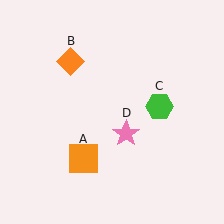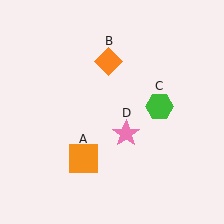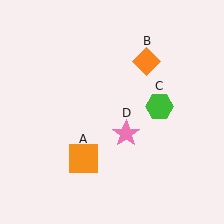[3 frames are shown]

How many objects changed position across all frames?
1 object changed position: orange diamond (object B).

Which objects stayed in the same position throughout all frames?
Orange square (object A) and green hexagon (object C) and pink star (object D) remained stationary.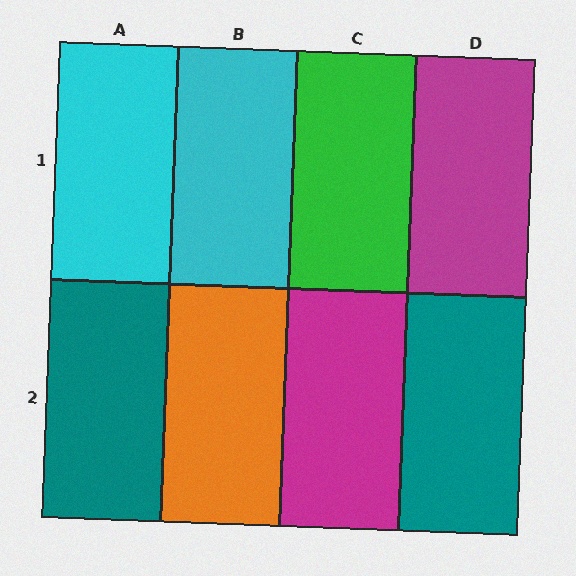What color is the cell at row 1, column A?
Cyan.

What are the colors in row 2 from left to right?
Teal, orange, magenta, teal.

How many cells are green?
1 cell is green.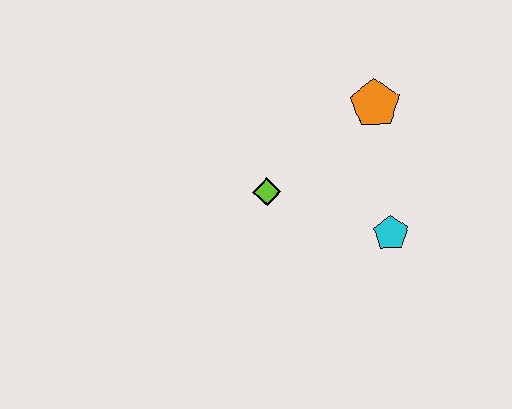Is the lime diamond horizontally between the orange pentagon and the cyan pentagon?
No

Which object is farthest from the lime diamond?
The orange pentagon is farthest from the lime diamond.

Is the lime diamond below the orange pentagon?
Yes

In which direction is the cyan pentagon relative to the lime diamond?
The cyan pentagon is to the right of the lime diamond.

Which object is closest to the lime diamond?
The cyan pentagon is closest to the lime diamond.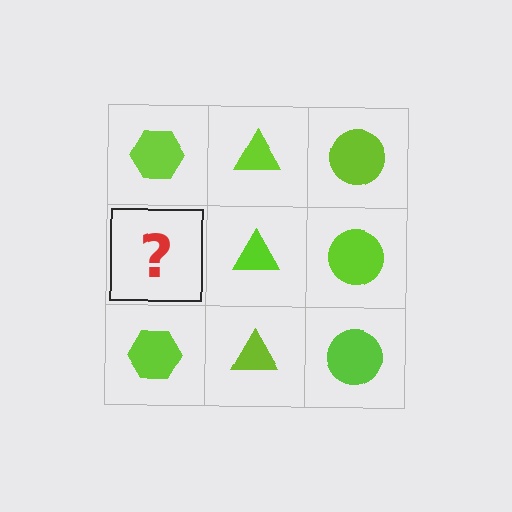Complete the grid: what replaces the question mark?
The question mark should be replaced with a lime hexagon.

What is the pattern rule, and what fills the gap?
The rule is that each column has a consistent shape. The gap should be filled with a lime hexagon.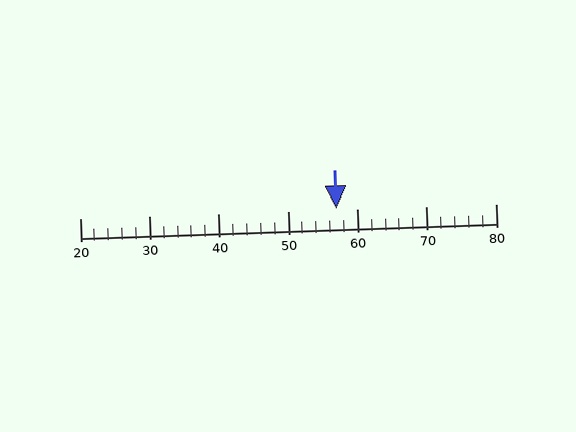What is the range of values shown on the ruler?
The ruler shows values from 20 to 80.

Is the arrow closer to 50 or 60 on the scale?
The arrow is closer to 60.